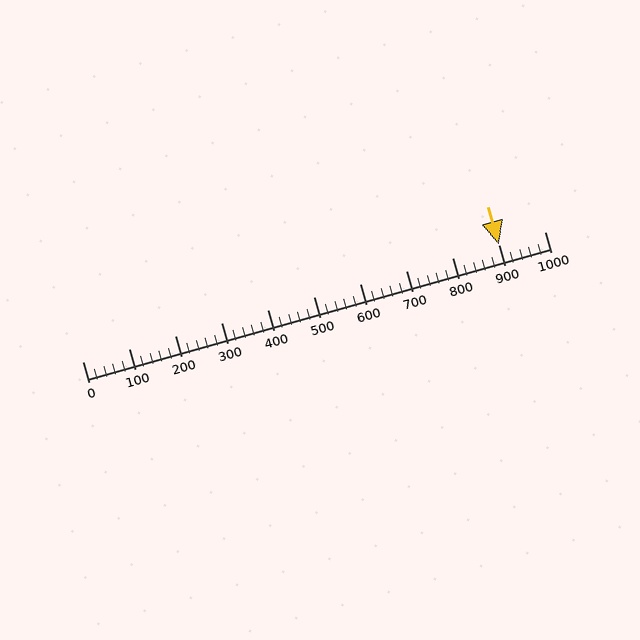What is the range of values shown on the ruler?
The ruler shows values from 0 to 1000.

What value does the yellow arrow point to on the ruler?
The yellow arrow points to approximately 900.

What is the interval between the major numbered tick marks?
The major tick marks are spaced 100 units apart.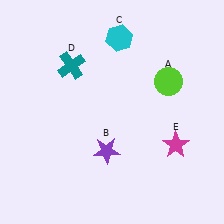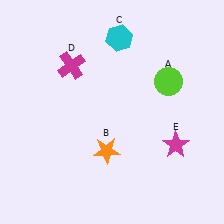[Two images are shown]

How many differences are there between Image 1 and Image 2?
There are 2 differences between the two images.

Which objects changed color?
B changed from purple to orange. D changed from teal to magenta.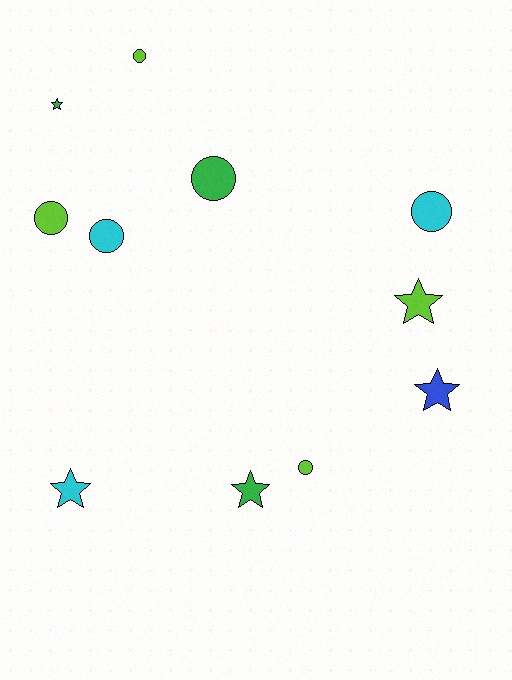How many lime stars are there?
There is 1 lime star.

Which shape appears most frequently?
Circle, with 6 objects.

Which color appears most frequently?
Lime, with 4 objects.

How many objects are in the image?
There are 11 objects.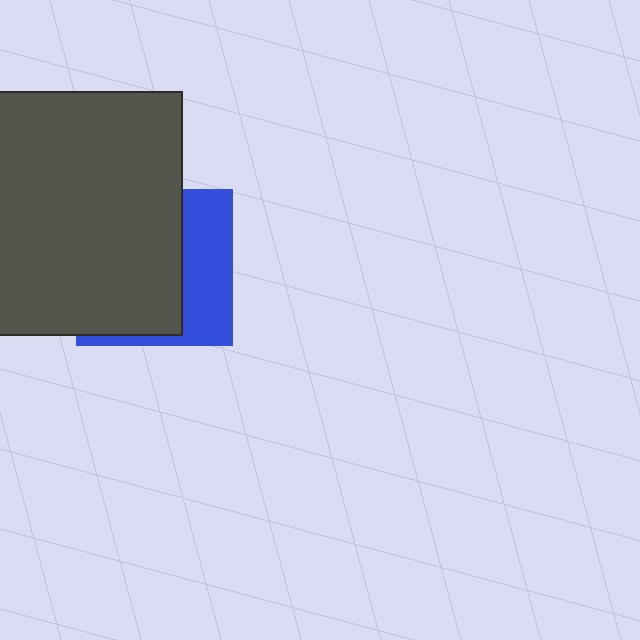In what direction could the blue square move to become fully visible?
The blue square could move right. That would shift it out from behind the dark gray square entirely.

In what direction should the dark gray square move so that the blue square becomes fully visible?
The dark gray square should move left. That is the shortest direction to clear the overlap and leave the blue square fully visible.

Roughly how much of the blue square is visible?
A small part of it is visible (roughly 36%).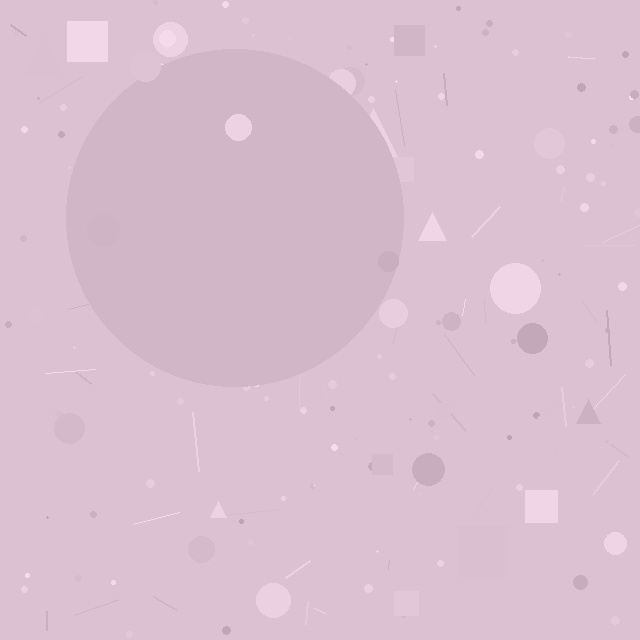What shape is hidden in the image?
A circle is hidden in the image.